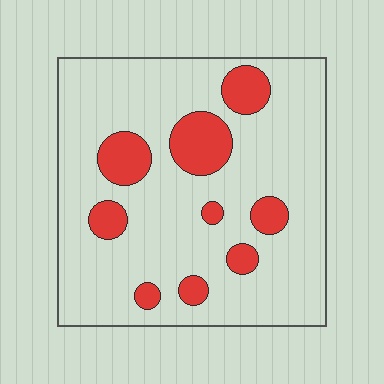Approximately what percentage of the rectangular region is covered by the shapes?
Approximately 15%.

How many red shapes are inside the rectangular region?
9.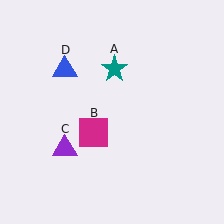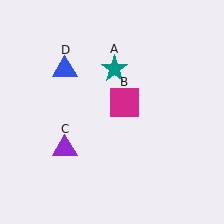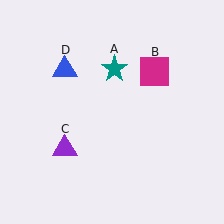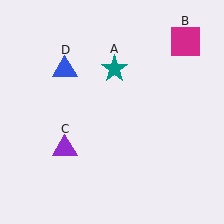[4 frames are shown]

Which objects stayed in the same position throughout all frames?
Teal star (object A) and purple triangle (object C) and blue triangle (object D) remained stationary.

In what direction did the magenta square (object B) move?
The magenta square (object B) moved up and to the right.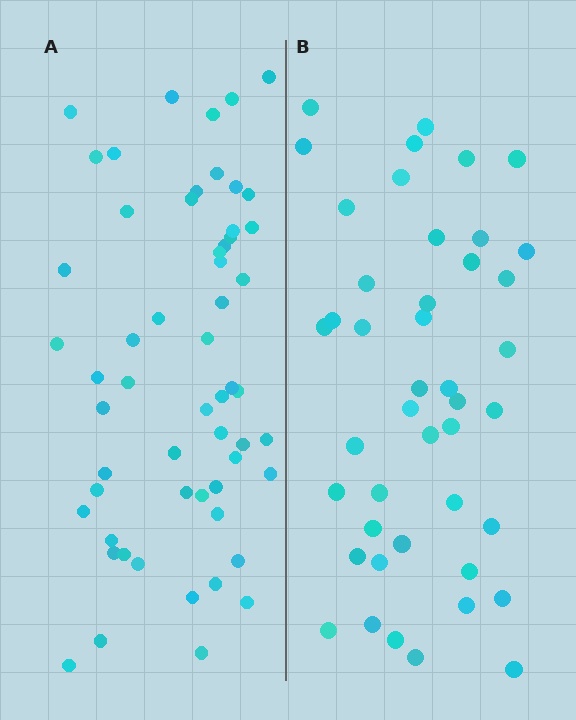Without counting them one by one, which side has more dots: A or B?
Region A (the left region) has more dots.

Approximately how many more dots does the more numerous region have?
Region A has approximately 15 more dots than region B.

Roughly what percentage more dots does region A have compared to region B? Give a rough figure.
About 30% more.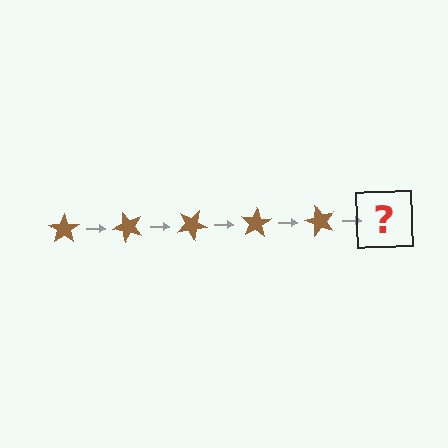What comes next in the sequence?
The next element should be a brown star rotated 250 degrees.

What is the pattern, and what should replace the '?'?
The pattern is that the star rotates 50 degrees each step. The '?' should be a brown star rotated 250 degrees.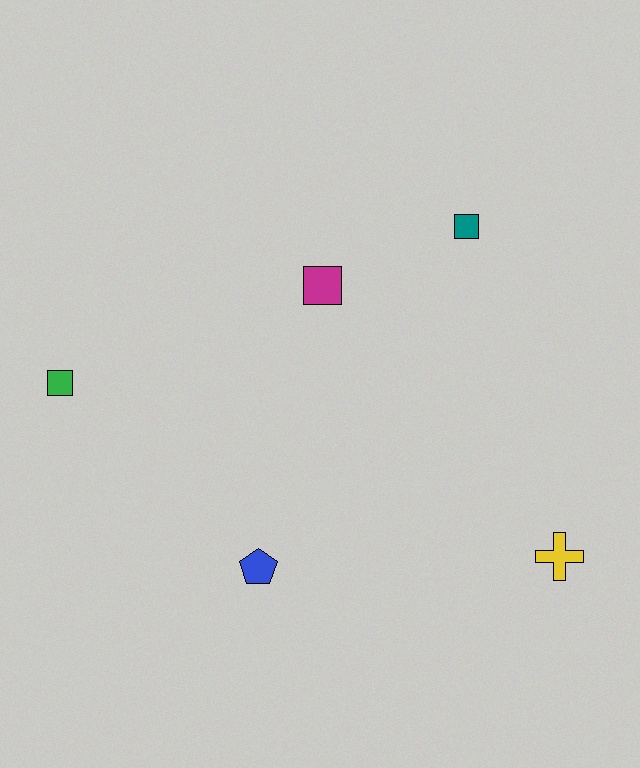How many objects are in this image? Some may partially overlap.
There are 5 objects.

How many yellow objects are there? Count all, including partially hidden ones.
There is 1 yellow object.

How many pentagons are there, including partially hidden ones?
There is 1 pentagon.